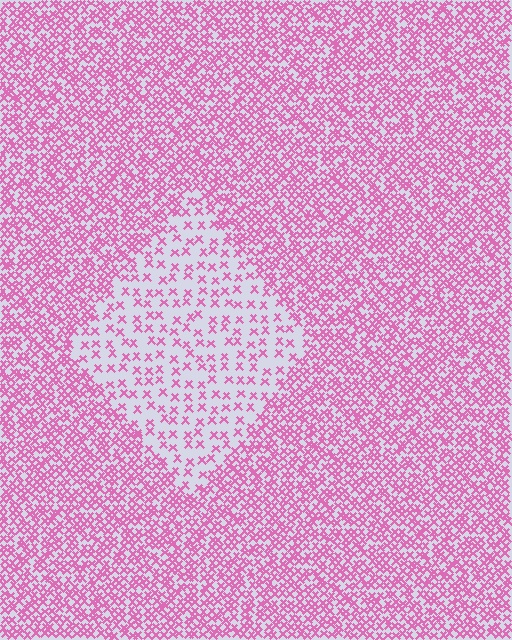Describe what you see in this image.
The image contains small pink elements arranged at two different densities. A diamond-shaped region is visible where the elements are less densely packed than the surrounding area.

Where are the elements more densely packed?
The elements are more densely packed outside the diamond boundary.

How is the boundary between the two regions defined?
The boundary is defined by a change in element density (approximately 2.6x ratio). All elements are the same color, size, and shape.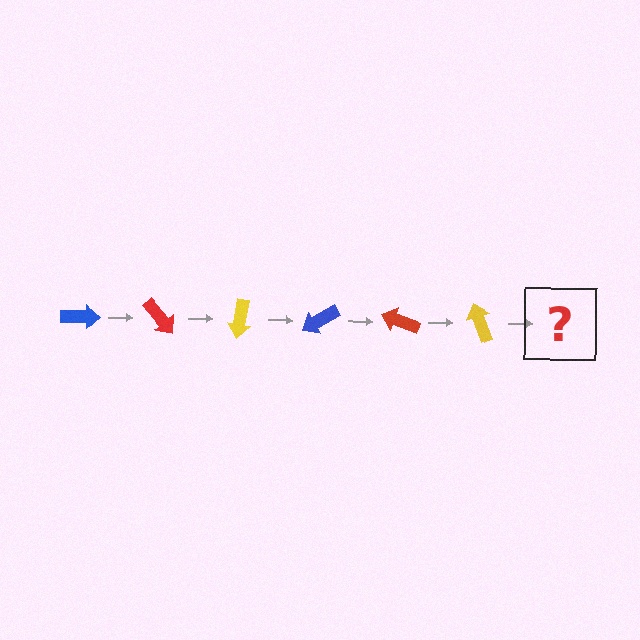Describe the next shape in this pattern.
It should be a blue arrow, rotated 300 degrees from the start.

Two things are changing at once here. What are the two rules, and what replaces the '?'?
The two rules are that it rotates 50 degrees each step and the color cycles through blue, red, and yellow. The '?' should be a blue arrow, rotated 300 degrees from the start.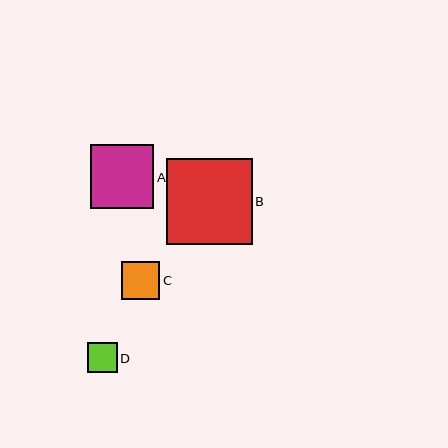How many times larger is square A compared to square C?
Square A is approximately 1.7 times the size of square C.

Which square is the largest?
Square B is the largest with a size of approximately 86 pixels.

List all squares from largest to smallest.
From largest to smallest: B, A, C, D.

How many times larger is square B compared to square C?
Square B is approximately 2.3 times the size of square C.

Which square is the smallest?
Square D is the smallest with a size of approximately 30 pixels.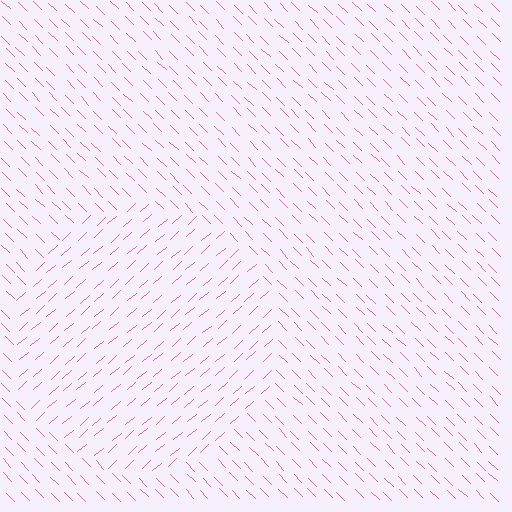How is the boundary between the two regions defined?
The boundary is defined purely by a change in line orientation (approximately 86 degrees difference). All lines are the same color and thickness.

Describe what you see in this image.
The image is filled with small pink line segments. A circle region in the image has lines oriented differently from the surrounding lines, creating a visible texture boundary.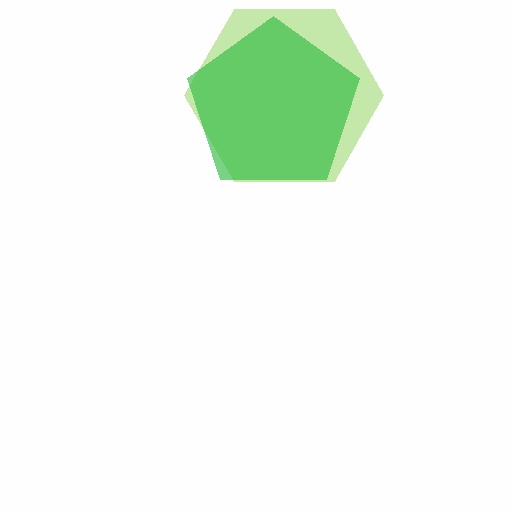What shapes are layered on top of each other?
The layered shapes are: a lime hexagon, a green pentagon.